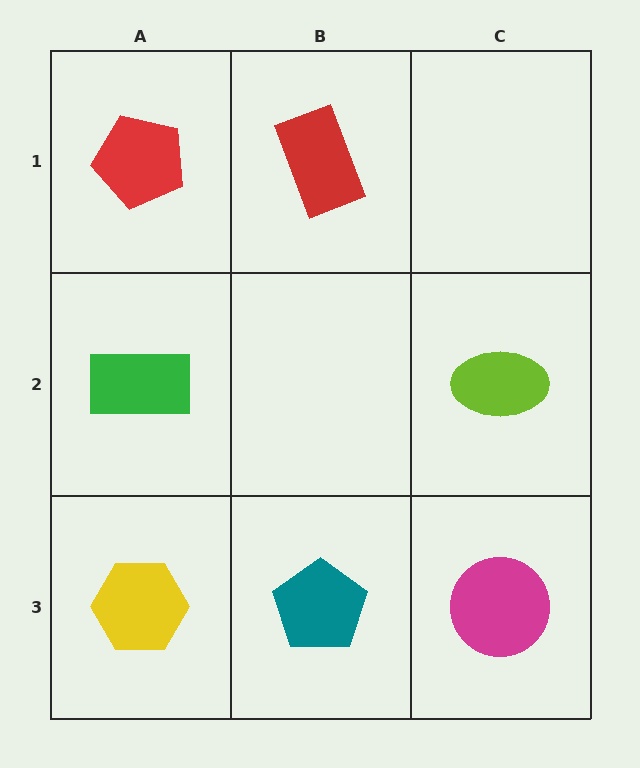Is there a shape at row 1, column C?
No, that cell is empty.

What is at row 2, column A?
A green rectangle.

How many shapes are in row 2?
2 shapes.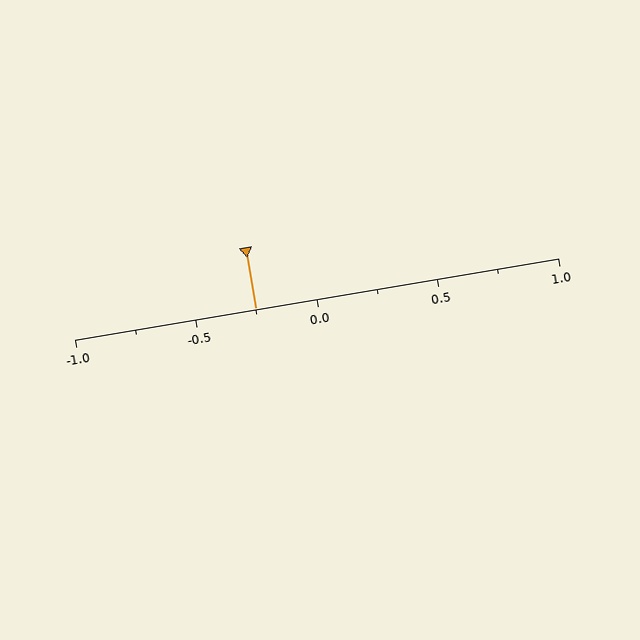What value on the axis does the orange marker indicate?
The marker indicates approximately -0.25.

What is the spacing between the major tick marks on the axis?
The major ticks are spaced 0.5 apart.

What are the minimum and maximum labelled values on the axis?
The axis runs from -1.0 to 1.0.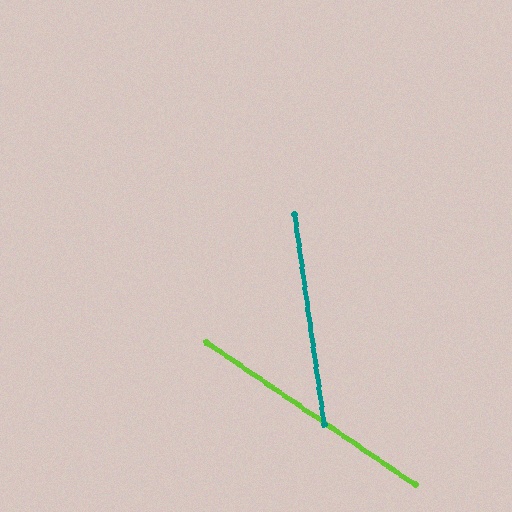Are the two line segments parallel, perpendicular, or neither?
Neither parallel nor perpendicular — they differ by about 48°.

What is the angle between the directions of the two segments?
Approximately 48 degrees.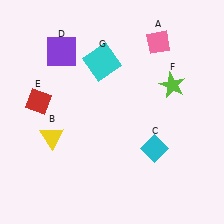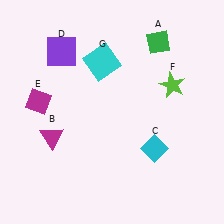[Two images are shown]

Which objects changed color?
A changed from pink to green. B changed from yellow to magenta. E changed from red to magenta.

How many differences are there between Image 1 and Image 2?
There are 3 differences between the two images.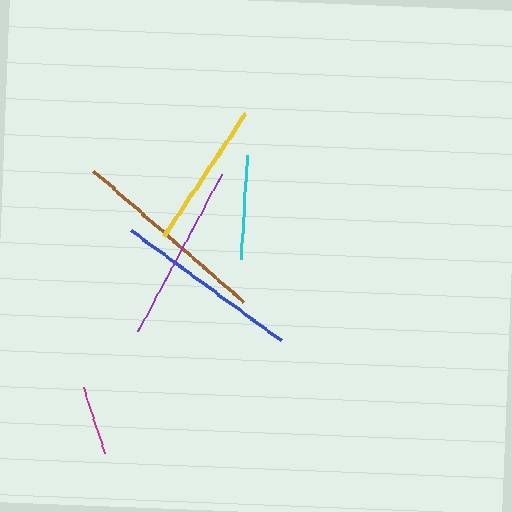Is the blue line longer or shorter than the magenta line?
The blue line is longer than the magenta line.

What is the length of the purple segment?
The purple segment is approximately 180 pixels long.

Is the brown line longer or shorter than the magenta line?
The brown line is longer than the magenta line.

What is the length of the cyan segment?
The cyan segment is approximately 105 pixels long.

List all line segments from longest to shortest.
From longest to shortest: brown, blue, purple, yellow, cyan, magenta.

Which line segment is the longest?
The brown line is the longest at approximately 199 pixels.